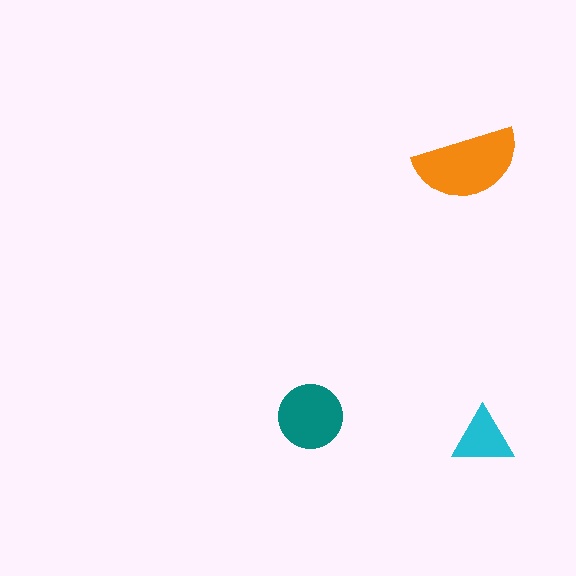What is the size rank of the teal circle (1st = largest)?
2nd.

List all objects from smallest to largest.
The cyan triangle, the teal circle, the orange semicircle.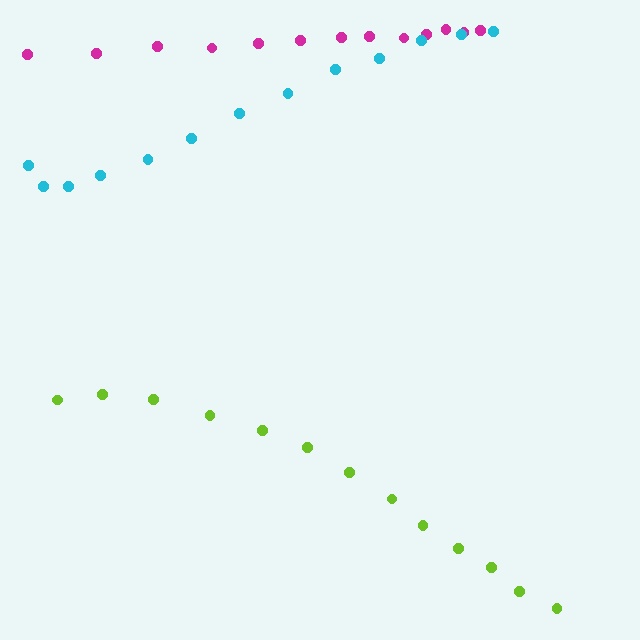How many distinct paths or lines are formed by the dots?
There are 3 distinct paths.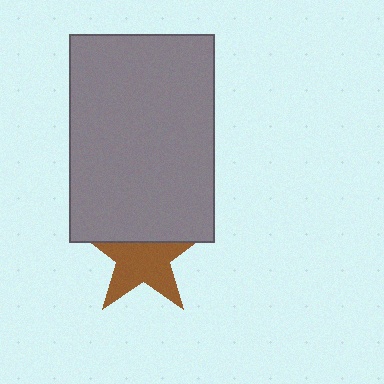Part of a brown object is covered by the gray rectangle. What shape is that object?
It is a star.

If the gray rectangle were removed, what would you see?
You would see the complete brown star.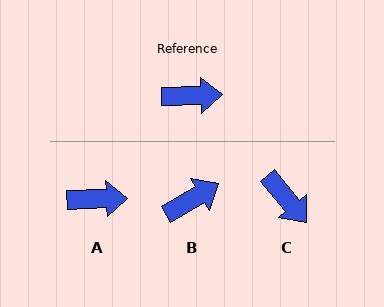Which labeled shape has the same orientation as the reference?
A.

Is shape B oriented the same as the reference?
No, it is off by about 28 degrees.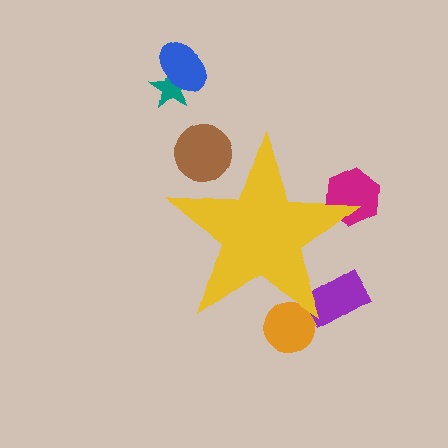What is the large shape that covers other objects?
A yellow star.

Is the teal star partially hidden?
No, the teal star is fully visible.